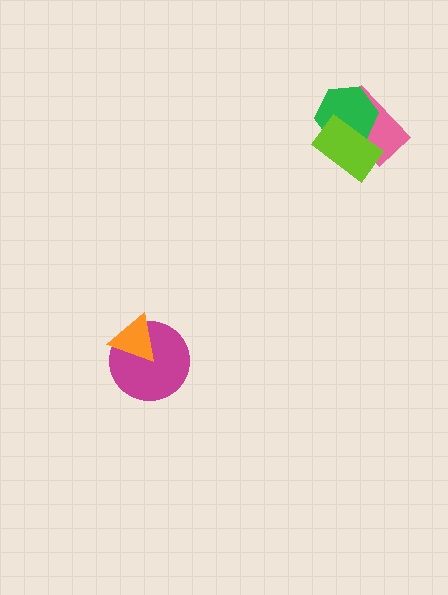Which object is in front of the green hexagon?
The lime rectangle is in front of the green hexagon.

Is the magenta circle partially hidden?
Yes, it is partially covered by another shape.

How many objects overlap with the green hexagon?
2 objects overlap with the green hexagon.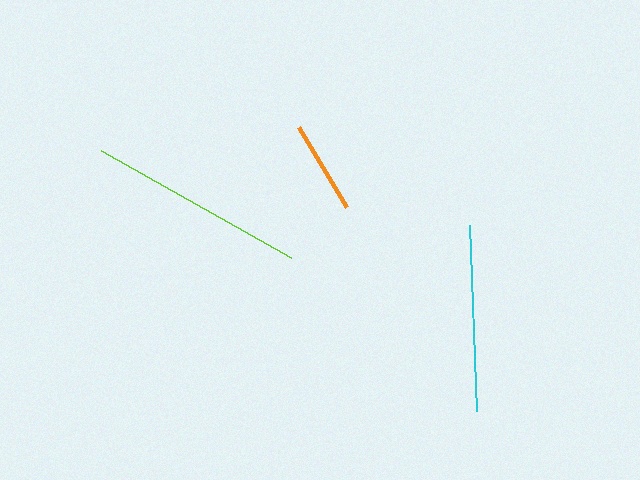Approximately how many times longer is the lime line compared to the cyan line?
The lime line is approximately 1.2 times the length of the cyan line.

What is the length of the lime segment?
The lime segment is approximately 218 pixels long.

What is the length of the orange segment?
The orange segment is approximately 94 pixels long.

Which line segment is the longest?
The lime line is the longest at approximately 218 pixels.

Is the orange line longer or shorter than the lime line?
The lime line is longer than the orange line.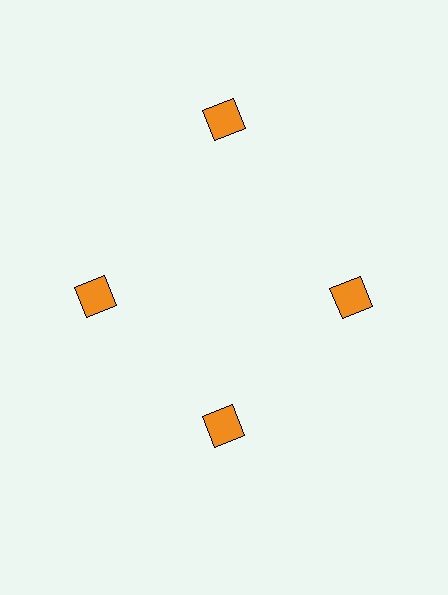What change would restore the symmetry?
The symmetry would be restored by moving it inward, back onto the ring so that all 4 squares sit at equal angles and equal distance from the center.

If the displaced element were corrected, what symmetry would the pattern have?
It would have 4-fold rotational symmetry — the pattern would map onto itself every 90 degrees.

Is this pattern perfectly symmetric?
No. The 4 orange squares are arranged in a ring, but one element near the 12 o'clock position is pushed outward from the center, breaking the 4-fold rotational symmetry.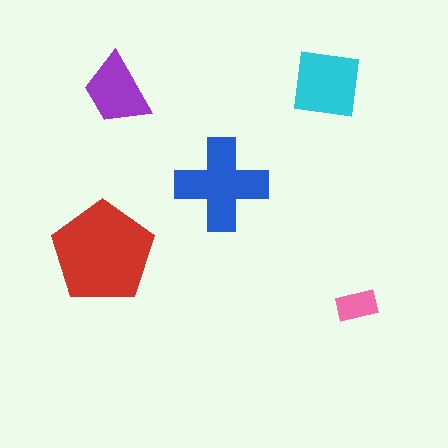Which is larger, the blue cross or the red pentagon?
The red pentagon.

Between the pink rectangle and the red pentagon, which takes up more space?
The red pentagon.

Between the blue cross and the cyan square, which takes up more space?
The blue cross.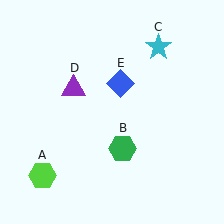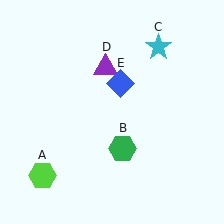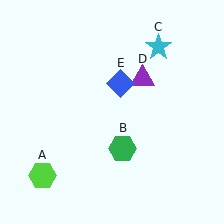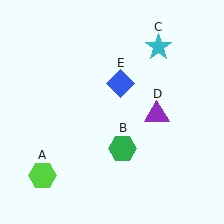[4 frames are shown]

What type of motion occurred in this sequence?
The purple triangle (object D) rotated clockwise around the center of the scene.